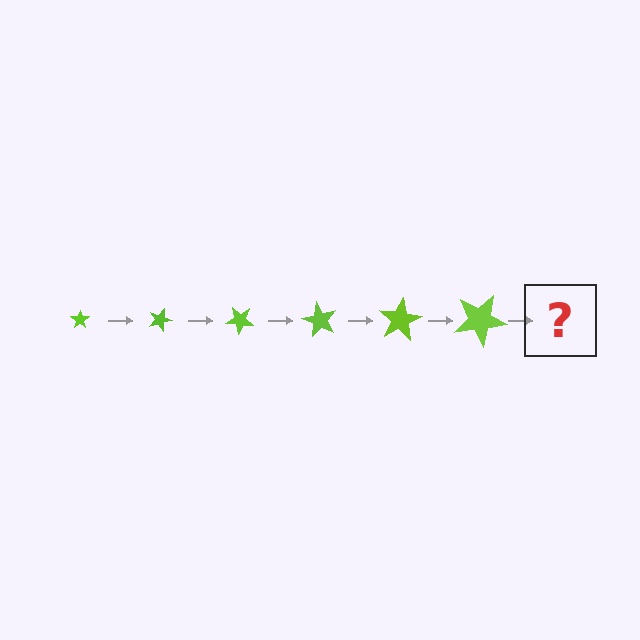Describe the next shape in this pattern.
It should be a star, larger than the previous one and rotated 120 degrees from the start.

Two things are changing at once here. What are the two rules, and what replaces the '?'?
The two rules are that the star grows larger each step and it rotates 20 degrees each step. The '?' should be a star, larger than the previous one and rotated 120 degrees from the start.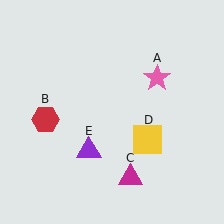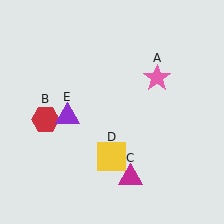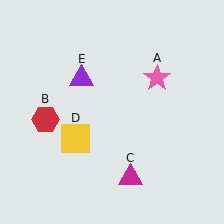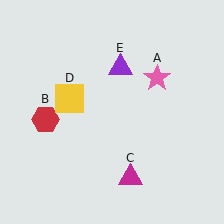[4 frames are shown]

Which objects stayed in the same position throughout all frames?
Pink star (object A) and red hexagon (object B) and magenta triangle (object C) remained stationary.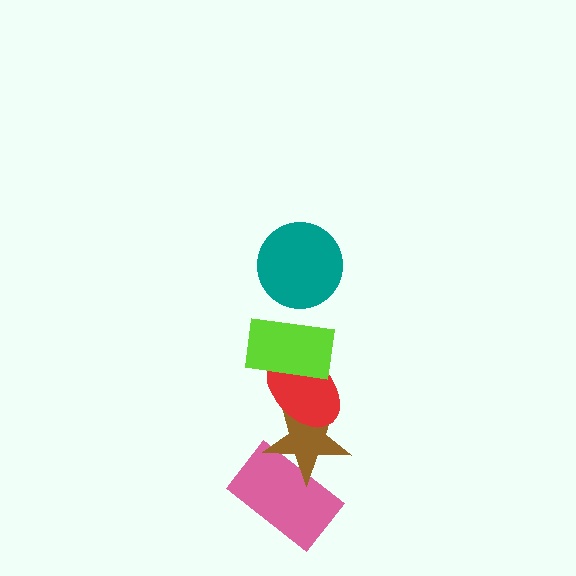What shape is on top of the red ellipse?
The lime rectangle is on top of the red ellipse.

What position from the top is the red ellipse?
The red ellipse is 3rd from the top.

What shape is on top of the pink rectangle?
The brown star is on top of the pink rectangle.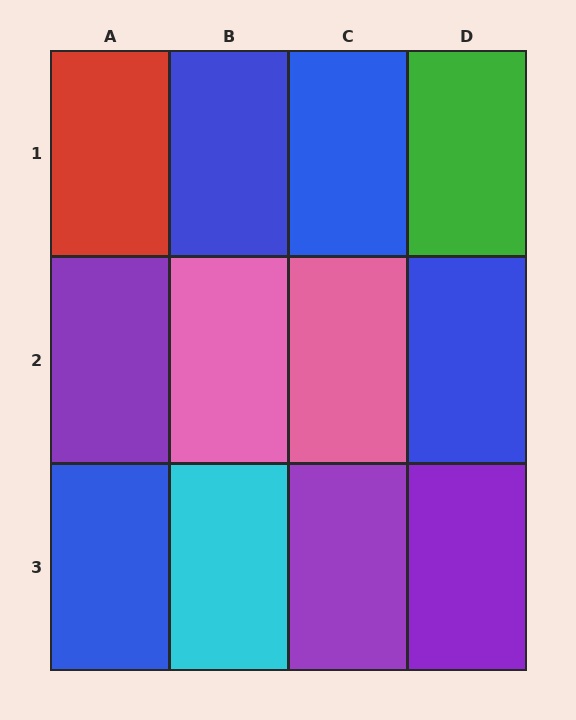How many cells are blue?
4 cells are blue.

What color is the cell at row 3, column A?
Blue.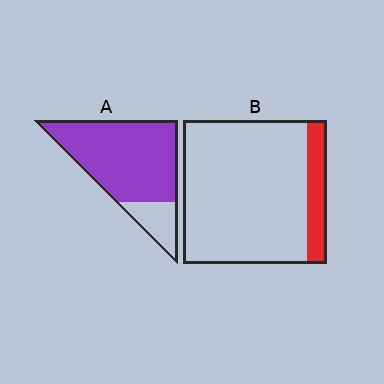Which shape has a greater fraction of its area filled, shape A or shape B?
Shape A.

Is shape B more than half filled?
No.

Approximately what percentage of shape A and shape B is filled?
A is approximately 80% and B is approximately 15%.